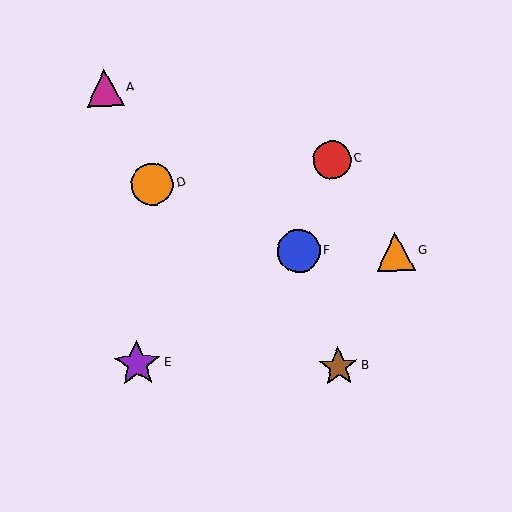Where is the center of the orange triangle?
The center of the orange triangle is at (395, 251).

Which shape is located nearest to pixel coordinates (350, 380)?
The brown star (labeled B) at (338, 367) is nearest to that location.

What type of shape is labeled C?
Shape C is a red circle.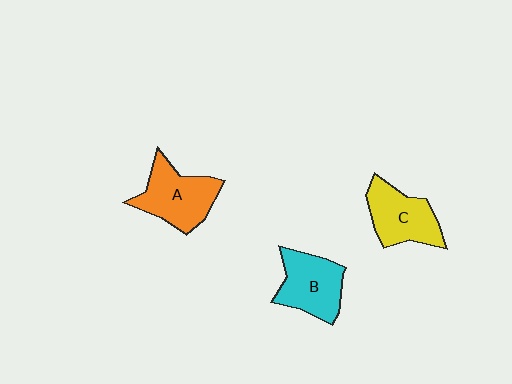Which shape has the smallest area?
Shape C (yellow).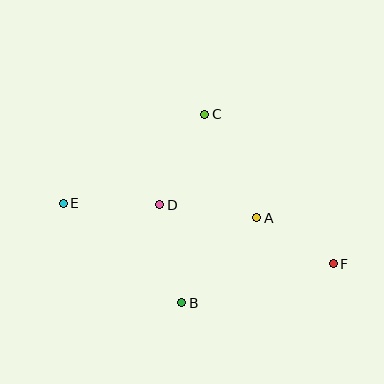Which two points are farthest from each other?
Points E and F are farthest from each other.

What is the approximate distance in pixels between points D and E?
The distance between D and E is approximately 97 pixels.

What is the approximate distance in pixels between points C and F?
The distance between C and F is approximately 197 pixels.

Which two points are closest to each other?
Points A and F are closest to each other.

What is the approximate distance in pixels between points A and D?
The distance between A and D is approximately 98 pixels.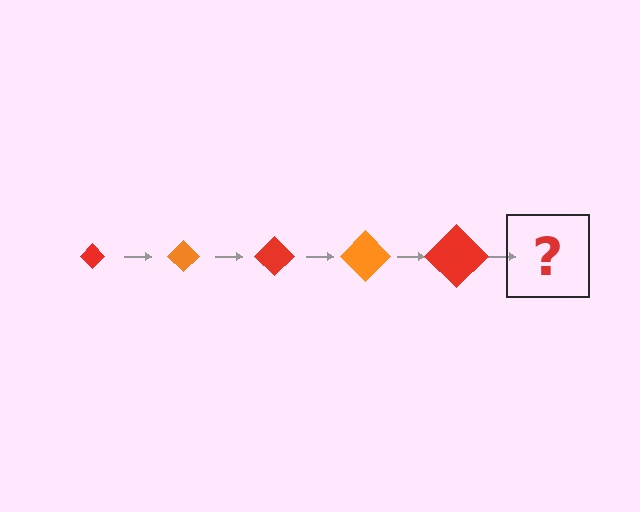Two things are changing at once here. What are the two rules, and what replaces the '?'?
The two rules are that the diamond grows larger each step and the color cycles through red and orange. The '?' should be an orange diamond, larger than the previous one.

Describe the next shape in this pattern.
It should be an orange diamond, larger than the previous one.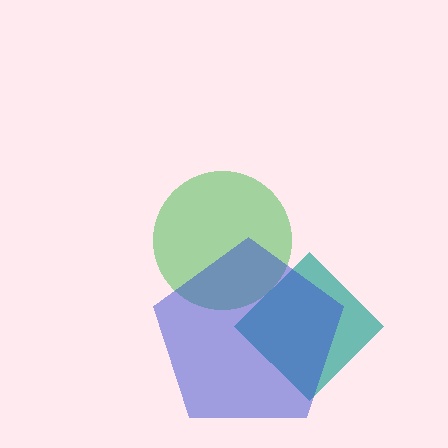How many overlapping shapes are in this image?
There are 3 overlapping shapes in the image.